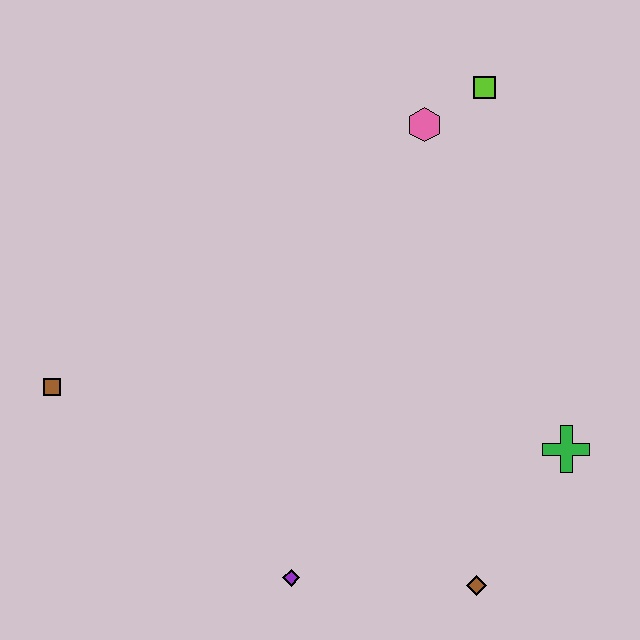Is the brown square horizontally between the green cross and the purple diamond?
No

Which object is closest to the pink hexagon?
The lime square is closest to the pink hexagon.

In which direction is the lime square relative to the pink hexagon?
The lime square is to the right of the pink hexagon.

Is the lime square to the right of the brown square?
Yes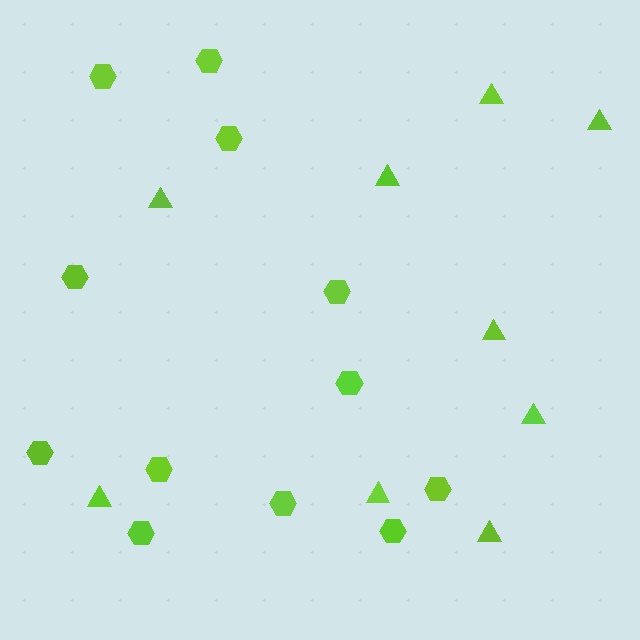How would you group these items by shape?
There are 2 groups: one group of hexagons (12) and one group of triangles (9).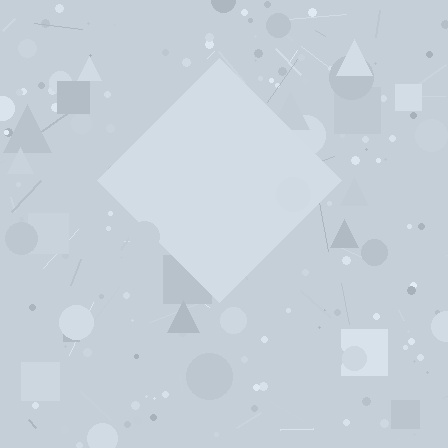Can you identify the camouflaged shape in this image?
The camouflaged shape is a diamond.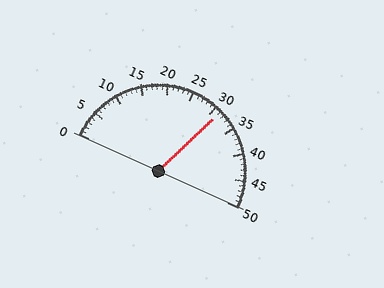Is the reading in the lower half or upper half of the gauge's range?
The reading is in the upper half of the range (0 to 50).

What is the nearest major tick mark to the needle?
The nearest major tick mark is 30.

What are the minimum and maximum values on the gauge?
The gauge ranges from 0 to 50.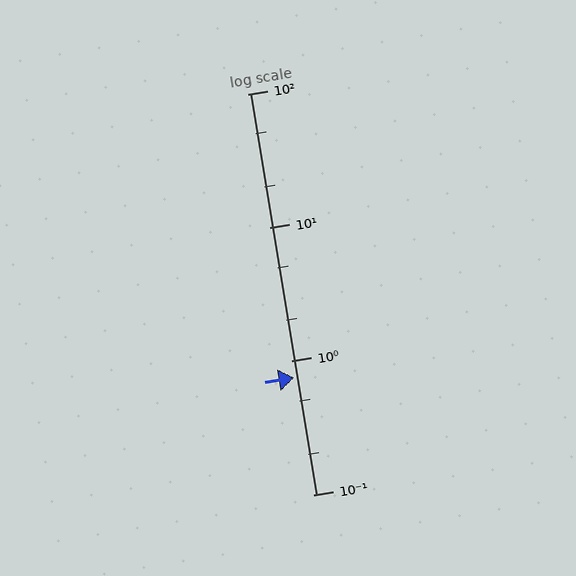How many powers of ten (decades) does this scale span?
The scale spans 3 decades, from 0.1 to 100.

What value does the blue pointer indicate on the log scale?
The pointer indicates approximately 0.75.